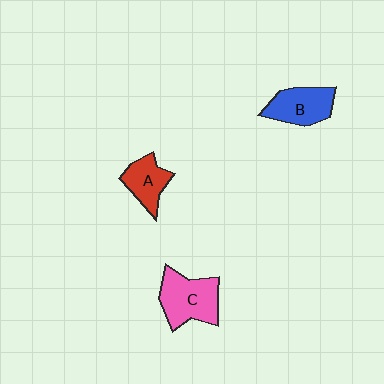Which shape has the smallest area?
Shape A (red).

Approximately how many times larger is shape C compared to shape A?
Approximately 1.6 times.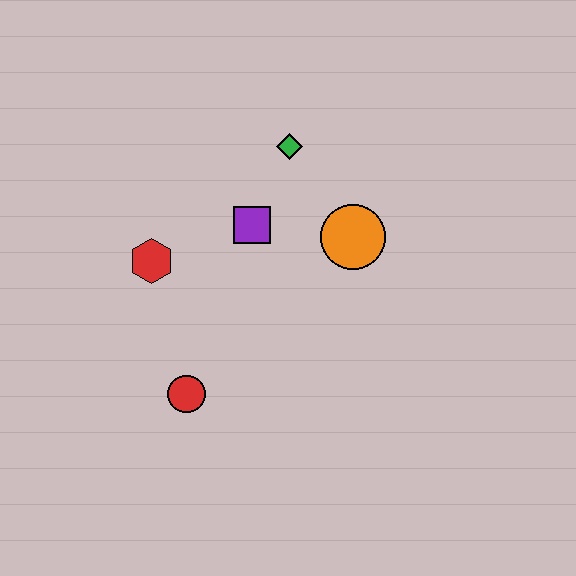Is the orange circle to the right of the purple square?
Yes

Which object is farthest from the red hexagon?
The orange circle is farthest from the red hexagon.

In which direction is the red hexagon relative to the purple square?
The red hexagon is to the left of the purple square.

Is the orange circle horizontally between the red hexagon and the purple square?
No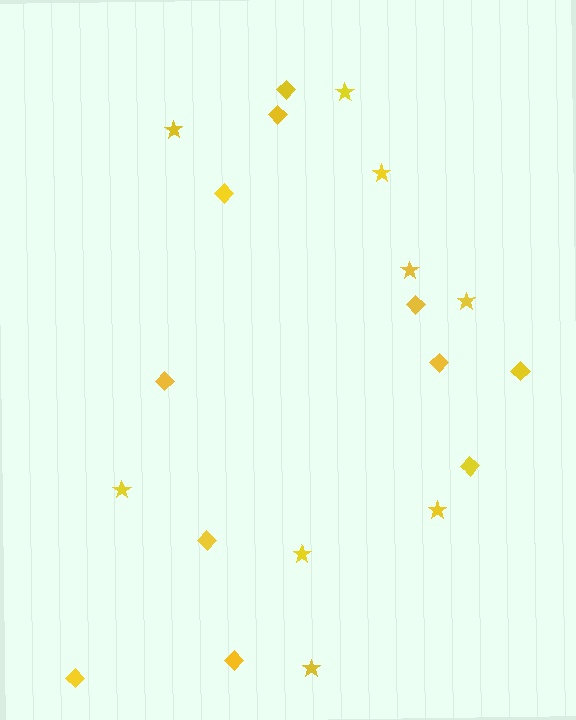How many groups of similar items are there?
There are 2 groups: one group of diamonds (11) and one group of stars (9).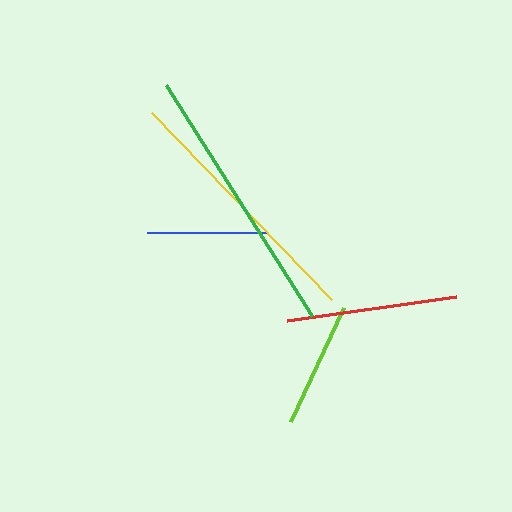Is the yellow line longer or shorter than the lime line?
The yellow line is longer than the lime line.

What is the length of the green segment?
The green segment is approximately 273 pixels long.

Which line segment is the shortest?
The blue line is the shortest at approximately 119 pixels.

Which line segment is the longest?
The green line is the longest at approximately 273 pixels.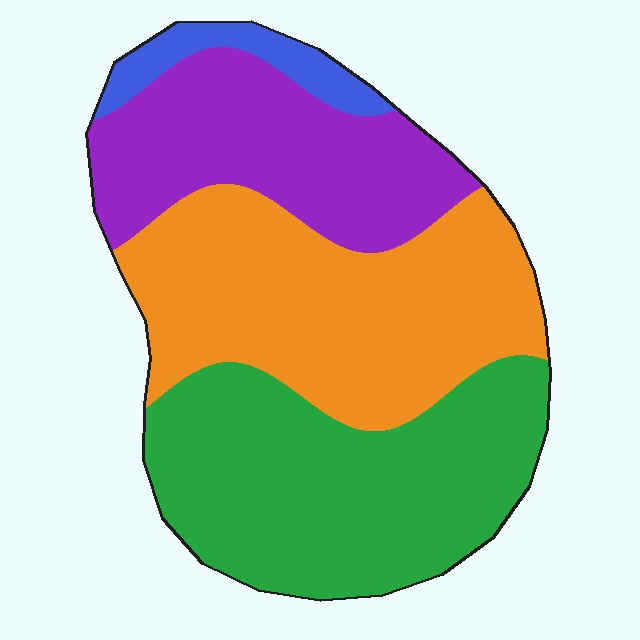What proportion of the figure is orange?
Orange takes up between a third and a half of the figure.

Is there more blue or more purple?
Purple.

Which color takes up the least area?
Blue, at roughly 5%.